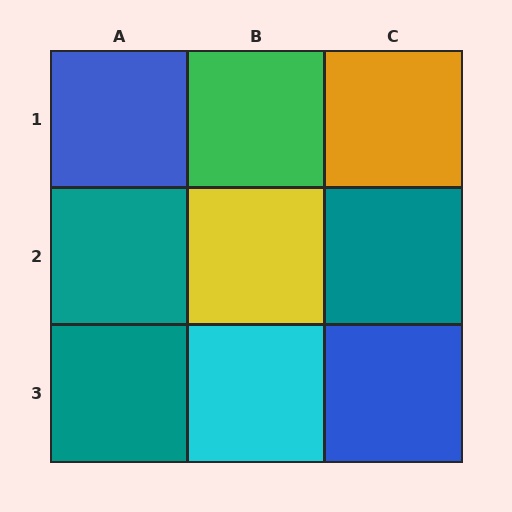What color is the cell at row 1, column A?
Blue.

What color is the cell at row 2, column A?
Teal.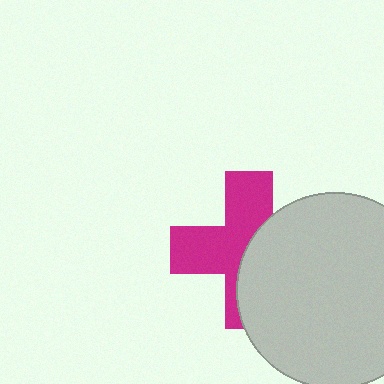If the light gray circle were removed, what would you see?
You would see the complete magenta cross.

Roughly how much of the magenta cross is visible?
About half of it is visible (roughly 54%).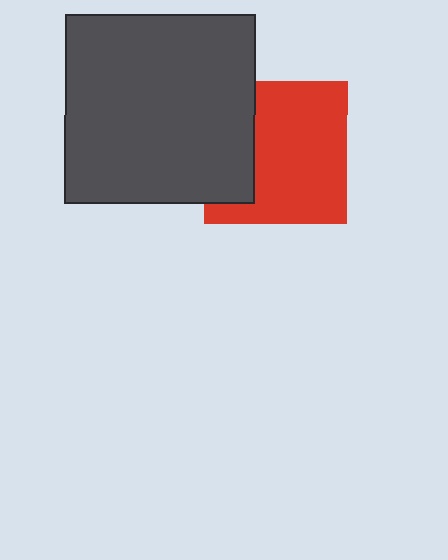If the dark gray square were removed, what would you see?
You would see the complete red square.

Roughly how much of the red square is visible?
Most of it is visible (roughly 69%).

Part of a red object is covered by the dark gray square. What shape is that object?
It is a square.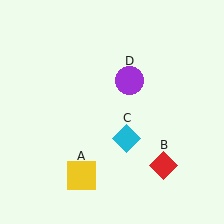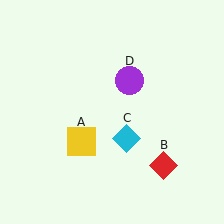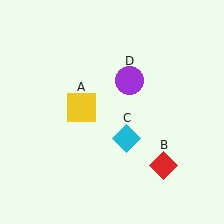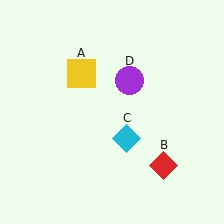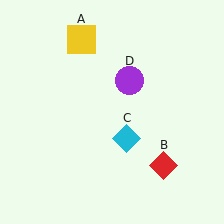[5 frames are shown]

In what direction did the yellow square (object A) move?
The yellow square (object A) moved up.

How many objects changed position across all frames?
1 object changed position: yellow square (object A).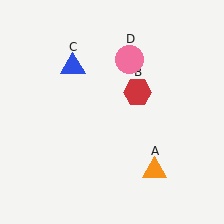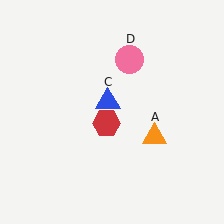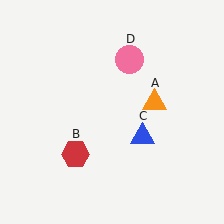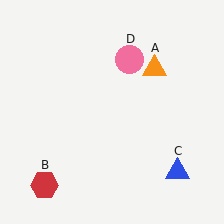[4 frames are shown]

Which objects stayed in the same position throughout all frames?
Pink circle (object D) remained stationary.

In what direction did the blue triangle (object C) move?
The blue triangle (object C) moved down and to the right.